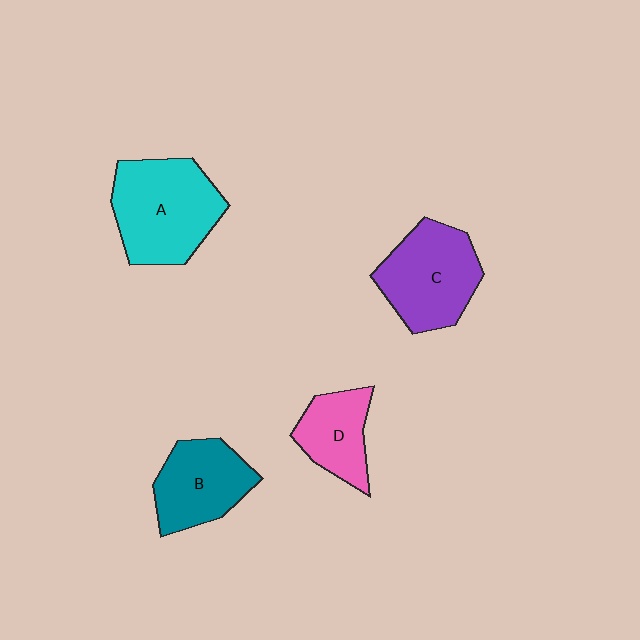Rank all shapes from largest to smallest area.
From largest to smallest: A (cyan), C (purple), B (teal), D (pink).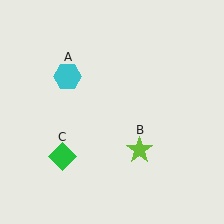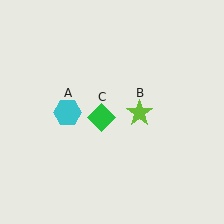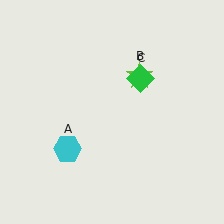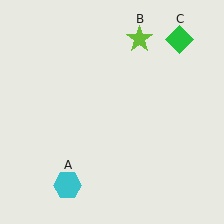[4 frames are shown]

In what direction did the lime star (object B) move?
The lime star (object B) moved up.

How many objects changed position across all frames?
3 objects changed position: cyan hexagon (object A), lime star (object B), green diamond (object C).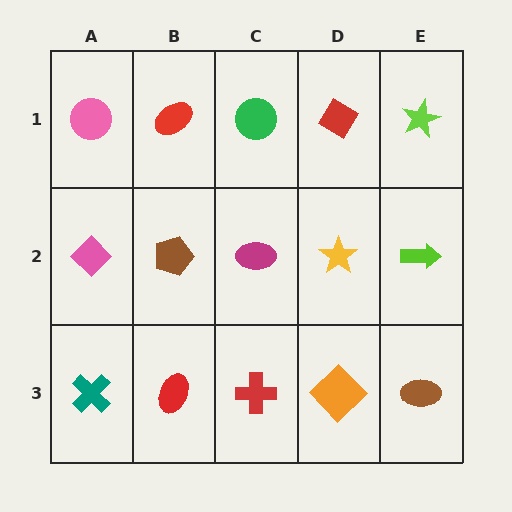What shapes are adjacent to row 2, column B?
A red ellipse (row 1, column B), a red ellipse (row 3, column B), a pink diamond (row 2, column A), a magenta ellipse (row 2, column C).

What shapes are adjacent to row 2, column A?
A pink circle (row 1, column A), a teal cross (row 3, column A), a brown pentagon (row 2, column B).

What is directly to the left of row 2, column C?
A brown pentagon.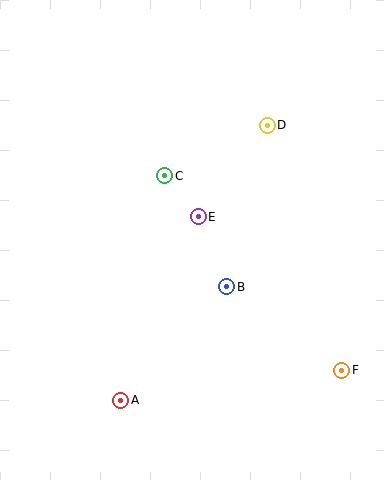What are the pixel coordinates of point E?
Point E is at (198, 217).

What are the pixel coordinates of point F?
Point F is at (342, 370).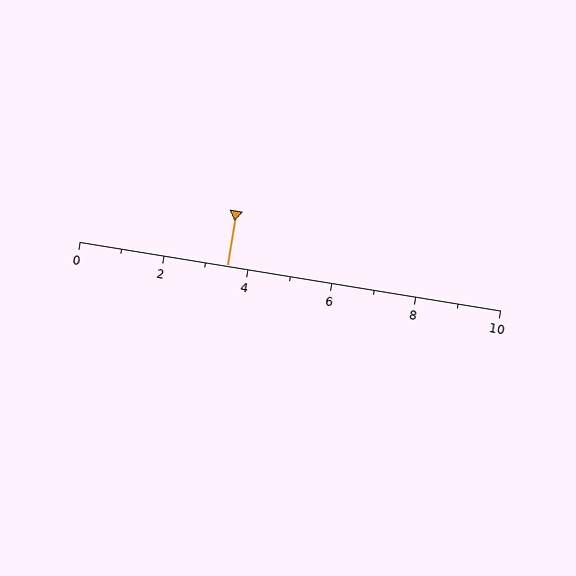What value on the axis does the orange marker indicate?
The marker indicates approximately 3.5.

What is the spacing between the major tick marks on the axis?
The major ticks are spaced 2 apart.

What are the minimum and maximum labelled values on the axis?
The axis runs from 0 to 10.